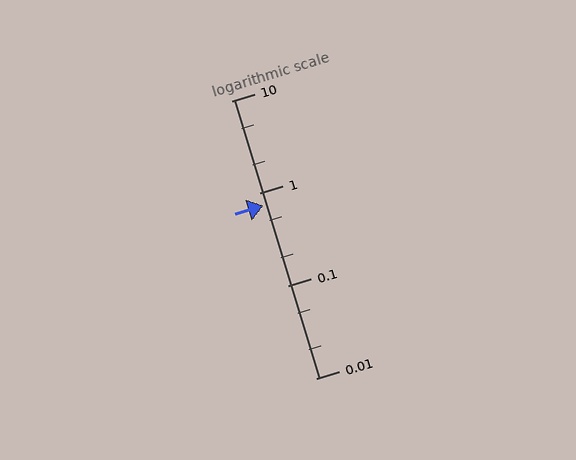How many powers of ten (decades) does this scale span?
The scale spans 3 decades, from 0.01 to 10.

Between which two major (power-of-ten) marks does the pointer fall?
The pointer is between 0.1 and 1.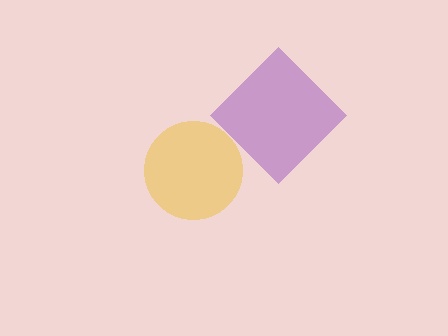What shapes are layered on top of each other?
The layered shapes are: a purple diamond, a yellow circle.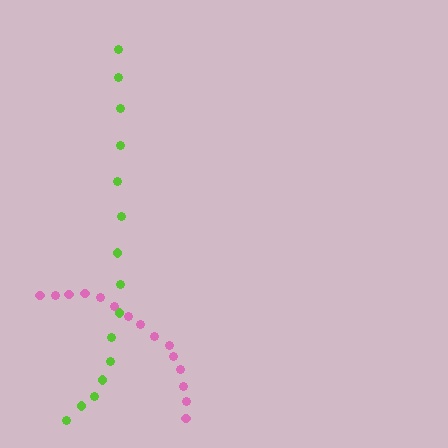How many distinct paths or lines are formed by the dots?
There are 2 distinct paths.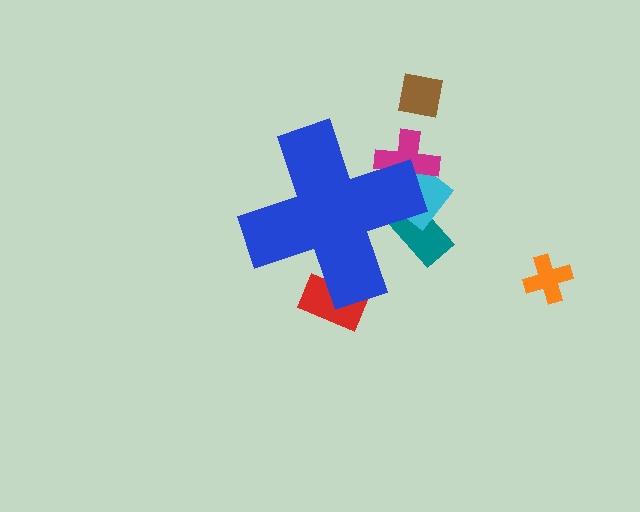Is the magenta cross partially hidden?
Yes, the magenta cross is partially hidden behind the blue cross.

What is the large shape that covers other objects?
A blue cross.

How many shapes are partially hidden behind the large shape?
4 shapes are partially hidden.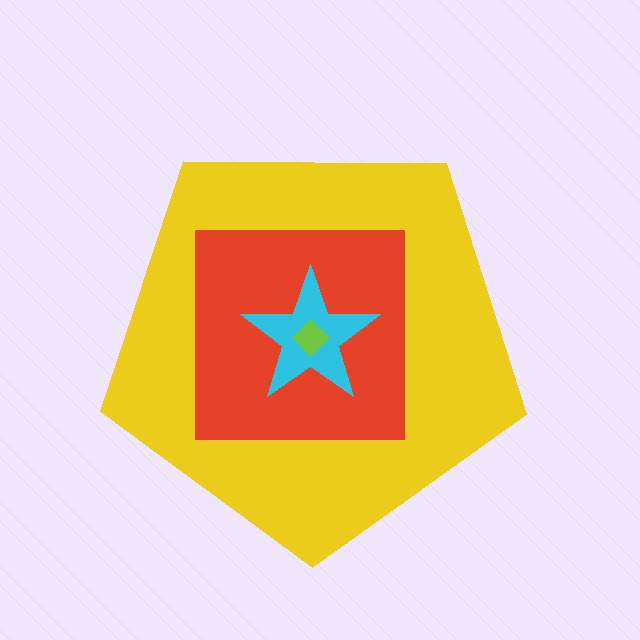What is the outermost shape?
The yellow pentagon.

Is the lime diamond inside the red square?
Yes.